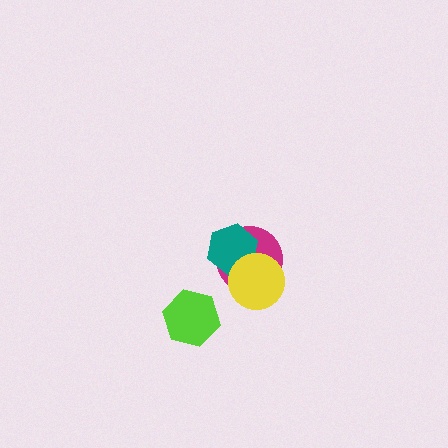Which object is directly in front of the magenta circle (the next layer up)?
The teal hexagon is directly in front of the magenta circle.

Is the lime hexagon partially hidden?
No, no other shape covers it.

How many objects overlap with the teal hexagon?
2 objects overlap with the teal hexagon.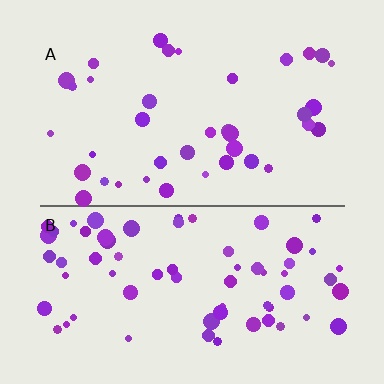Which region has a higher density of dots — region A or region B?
B (the bottom).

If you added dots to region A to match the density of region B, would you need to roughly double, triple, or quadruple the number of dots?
Approximately double.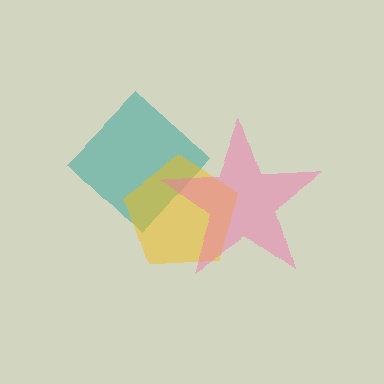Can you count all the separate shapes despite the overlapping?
Yes, there are 3 separate shapes.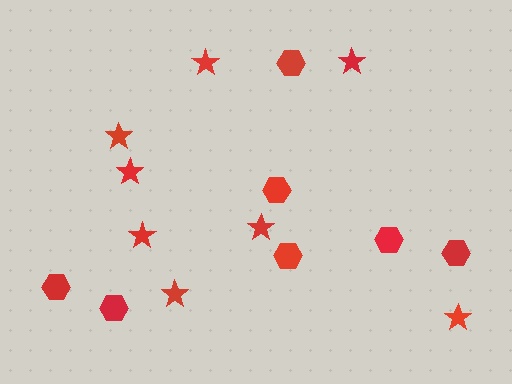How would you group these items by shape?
There are 2 groups: one group of hexagons (7) and one group of stars (8).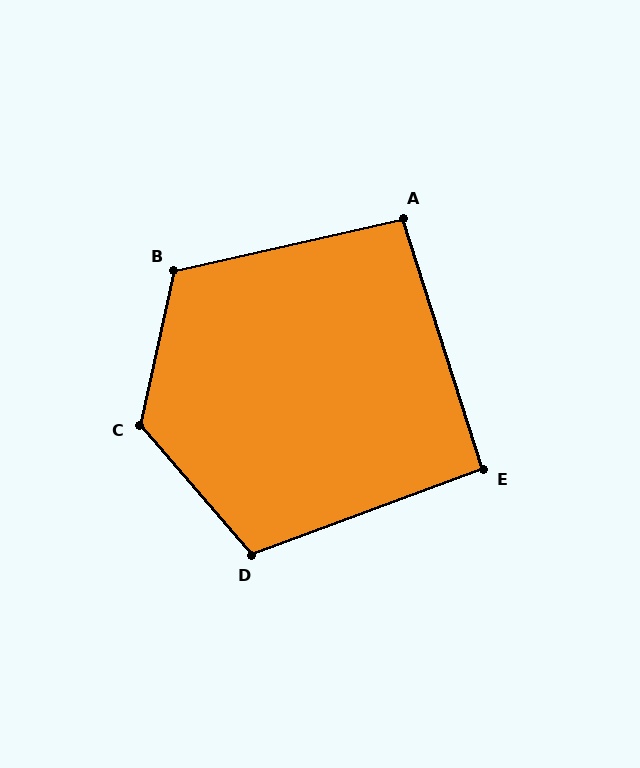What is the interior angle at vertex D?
Approximately 110 degrees (obtuse).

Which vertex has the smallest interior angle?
E, at approximately 93 degrees.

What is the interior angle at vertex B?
Approximately 115 degrees (obtuse).